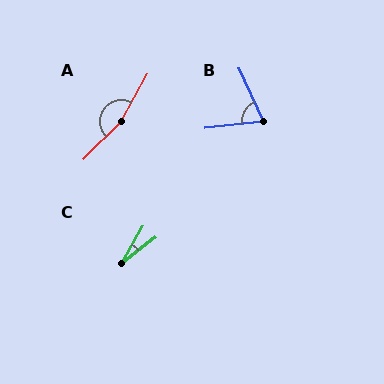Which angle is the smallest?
C, at approximately 22 degrees.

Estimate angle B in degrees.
Approximately 72 degrees.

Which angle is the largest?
A, at approximately 164 degrees.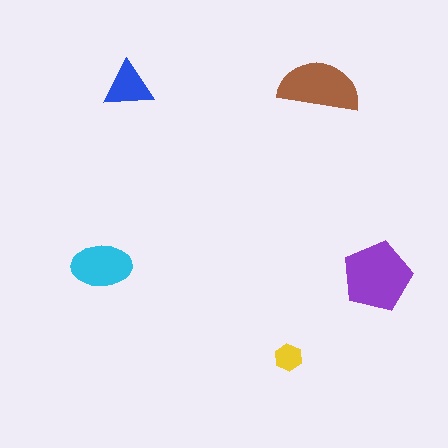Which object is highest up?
The brown semicircle is topmost.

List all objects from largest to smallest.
The purple pentagon, the brown semicircle, the cyan ellipse, the blue triangle, the yellow hexagon.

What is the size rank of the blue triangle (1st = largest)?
4th.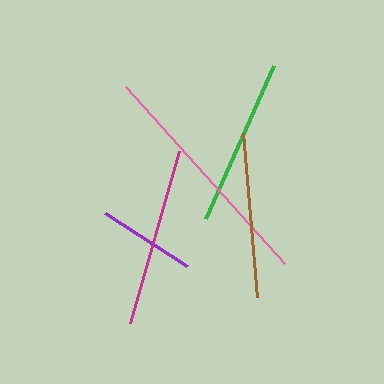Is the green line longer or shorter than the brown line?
The green line is longer than the brown line.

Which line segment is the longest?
The pink line is the longest at approximately 237 pixels.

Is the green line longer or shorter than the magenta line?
The magenta line is longer than the green line.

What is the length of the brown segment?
The brown segment is approximately 165 pixels long.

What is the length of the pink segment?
The pink segment is approximately 237 pixels long.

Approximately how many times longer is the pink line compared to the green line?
The pink line is approximately 1.4 times the length of the green line.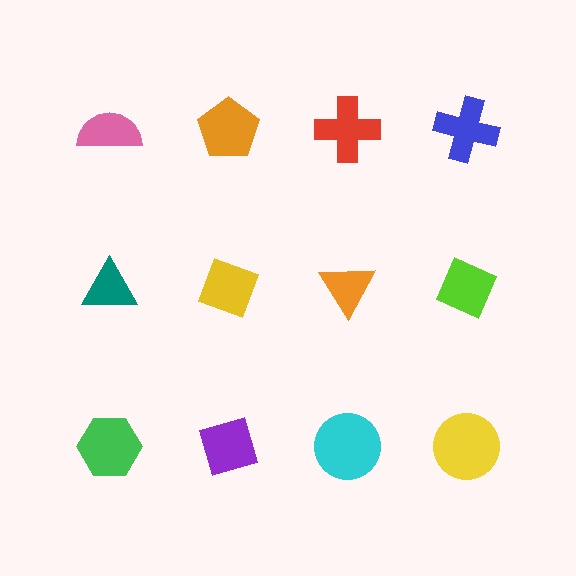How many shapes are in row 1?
4 shapes.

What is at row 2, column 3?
An orange triangle.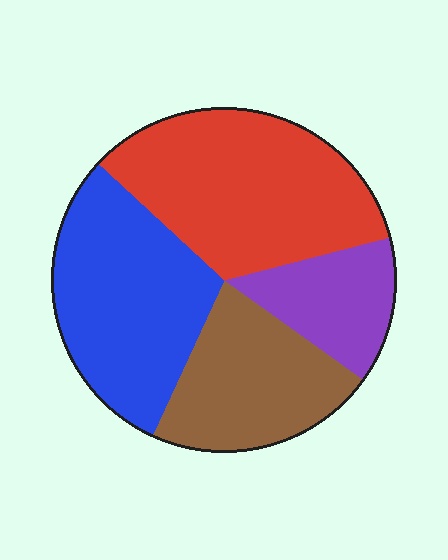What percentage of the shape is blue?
Blue covers 30% of the shape.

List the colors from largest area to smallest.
From largest to smallest: red, blue, brown, purple.